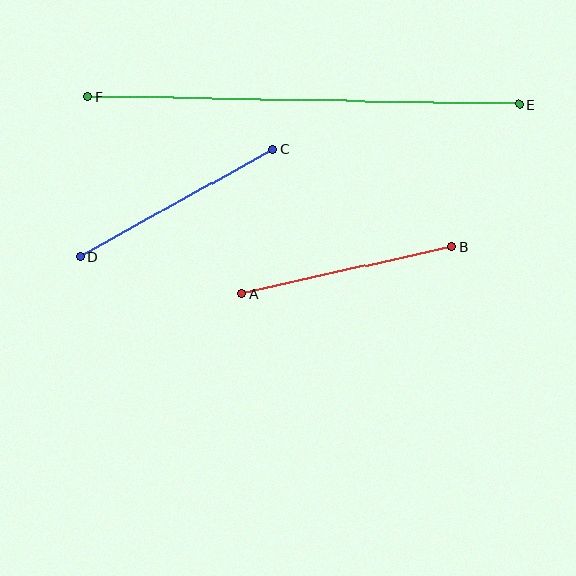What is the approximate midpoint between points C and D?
The midpoint is at approximately (177, 203) pixels.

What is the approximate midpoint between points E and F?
The midpoint is at approximately (304, 100) pixels.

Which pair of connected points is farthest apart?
Points E and F are farthest apart.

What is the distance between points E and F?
The distance is approximately 431 pixels.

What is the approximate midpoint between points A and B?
The midpoint is at approximately (347, 270) pixels.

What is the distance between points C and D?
The distance is approximately 220 pixels.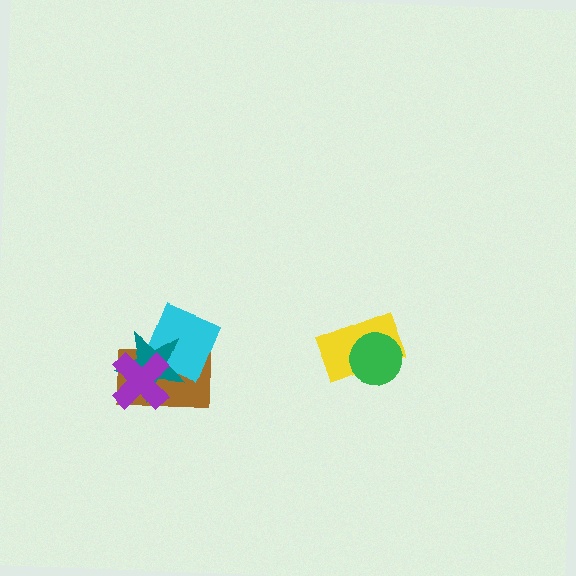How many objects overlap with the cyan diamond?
3 objects overlap with the cyan diamond.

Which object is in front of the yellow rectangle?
The green circle is in front of the yellow rectangle.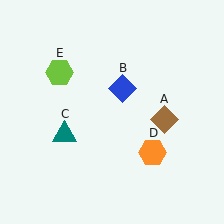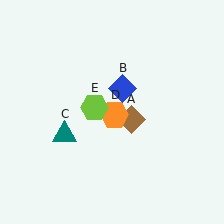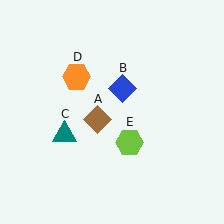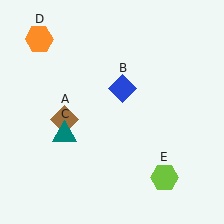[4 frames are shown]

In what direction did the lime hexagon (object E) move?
The lime hexagon (object E) moved down and to the right.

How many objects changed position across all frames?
3 objects changed position: brown diamond (object A), orange hexagon (object D), lime hexagon (object E).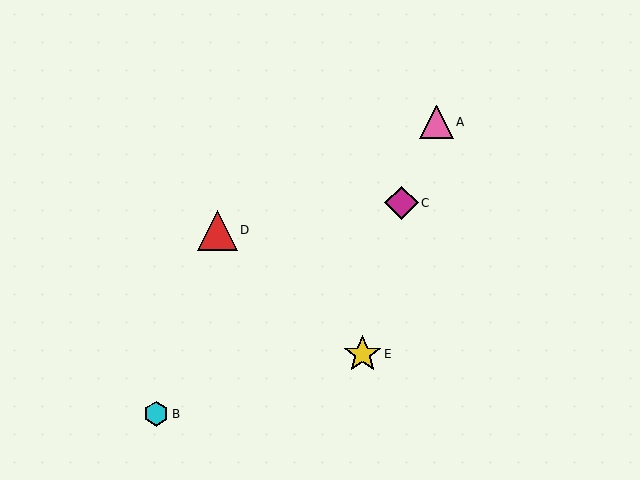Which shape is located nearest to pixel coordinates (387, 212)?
The magenta diamond (labeled C) at (402, 203) is nearest to that location.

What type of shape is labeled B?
Shape B is a cyan hexagon.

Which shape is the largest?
The red triangle (labeled D) is the largest.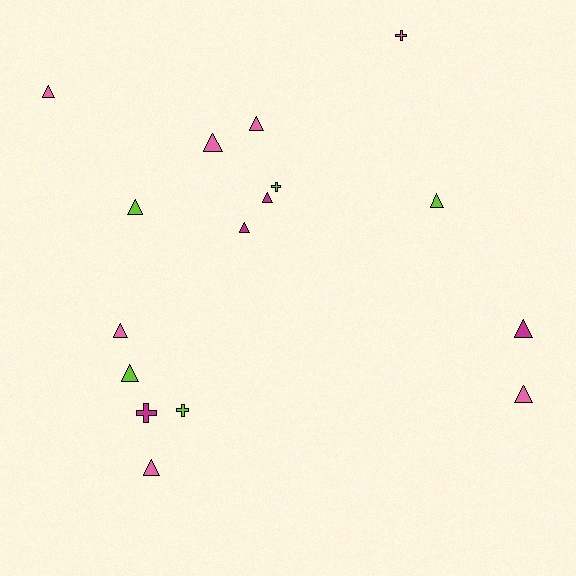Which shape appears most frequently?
Triangle, with 12 objects.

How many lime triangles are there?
There are 3 lime triangles.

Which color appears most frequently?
Pink, with 7 objects.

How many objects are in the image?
There are 16 objects.